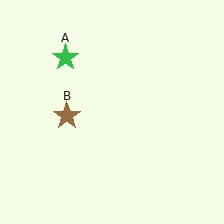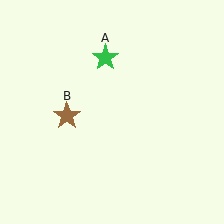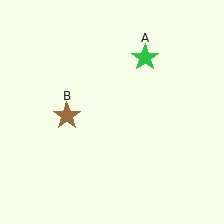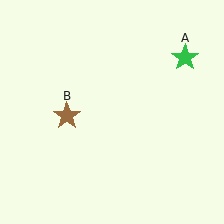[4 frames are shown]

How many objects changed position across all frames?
1 object changed position: green star (object A).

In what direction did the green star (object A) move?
The green star (object A) moved right.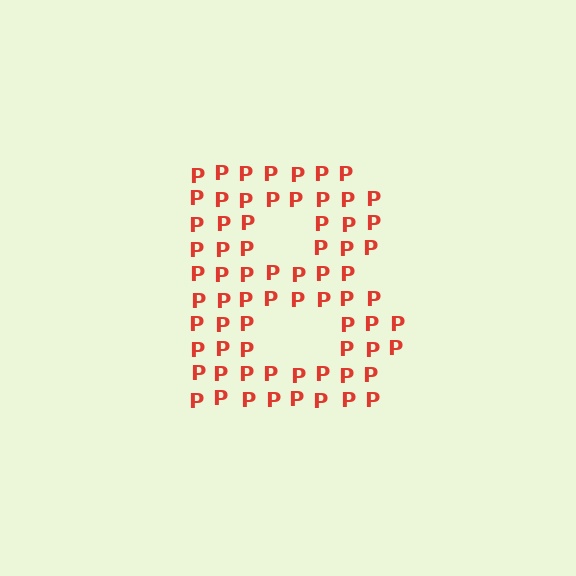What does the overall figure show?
The overall figure shows the letter B.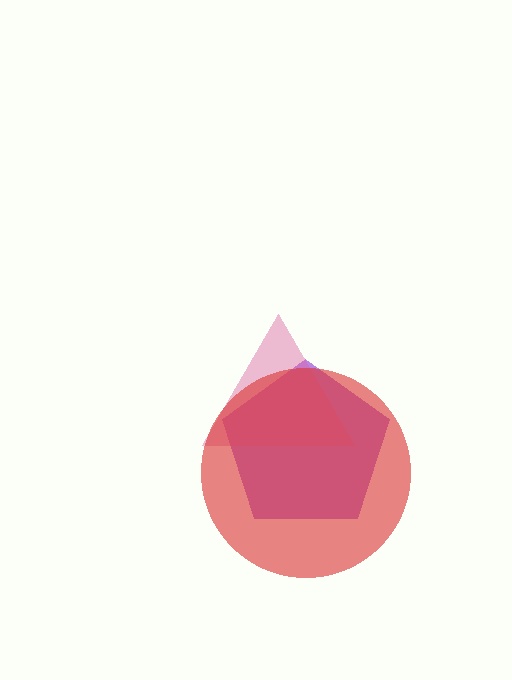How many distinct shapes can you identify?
There are 3 distinct shapes: a purple pentagon, a pink triangle, a red circle.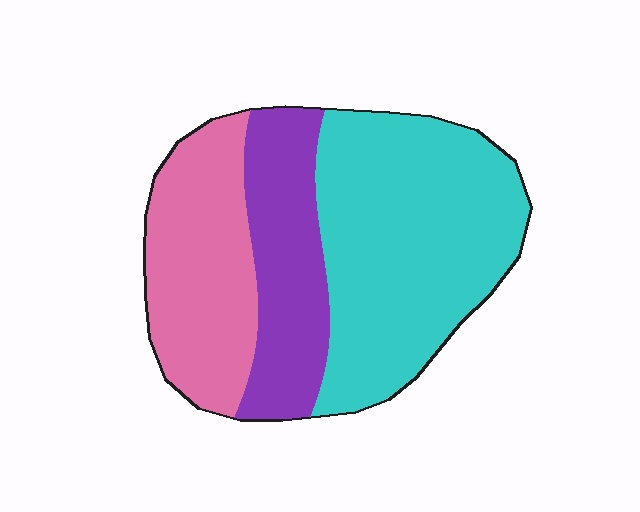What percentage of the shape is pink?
Pink covers 28% of the shape.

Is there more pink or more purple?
Pink.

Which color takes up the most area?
Cyan, at roughly 50%.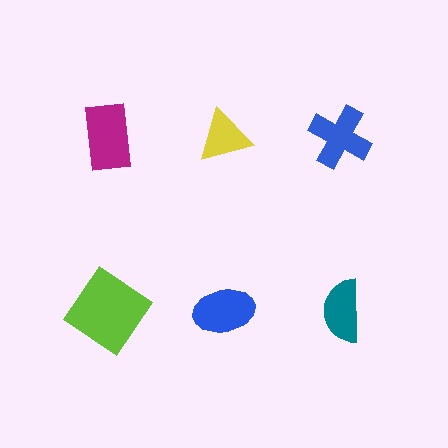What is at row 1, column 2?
A yellow triangle.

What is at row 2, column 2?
A blue ellipse.